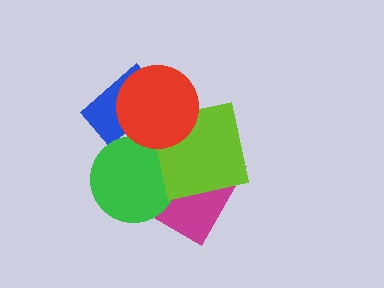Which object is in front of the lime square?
The red circle is in front of the lime square.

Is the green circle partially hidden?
Yes, it is partially covered by another shape.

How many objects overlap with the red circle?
2 objects overlap with the red circle.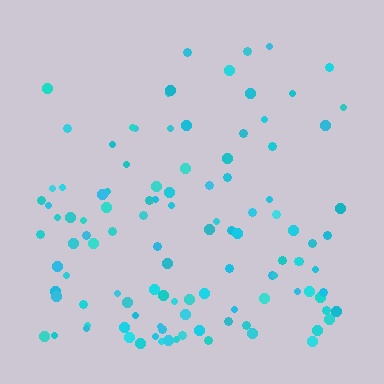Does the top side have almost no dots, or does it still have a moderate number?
Still a moderate number, just noticeably fewer than the bottom.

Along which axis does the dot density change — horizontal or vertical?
Vertical.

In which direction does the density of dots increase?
From top to bottom, with the bottom side densest.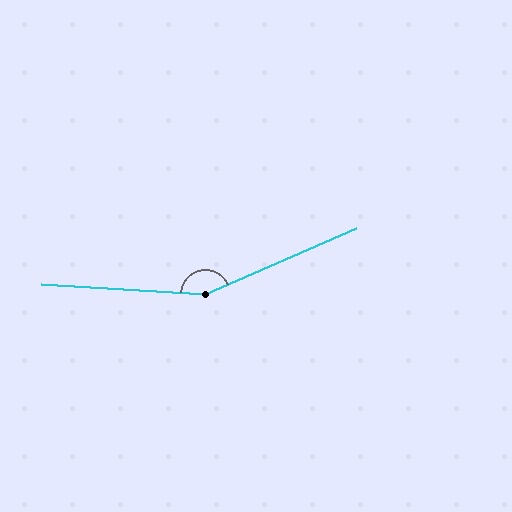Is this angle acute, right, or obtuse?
It is obtuse.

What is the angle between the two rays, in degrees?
Approximately 153 degrees.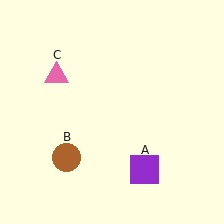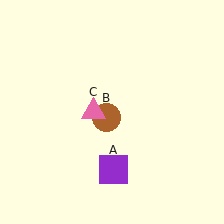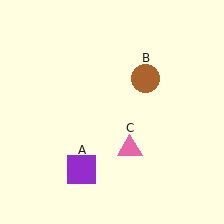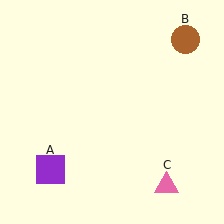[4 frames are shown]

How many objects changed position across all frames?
3 objects changed position: purple square (object A), brown circle (object B), pink triangle (object C).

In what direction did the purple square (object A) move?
The purple square (object A) moved left.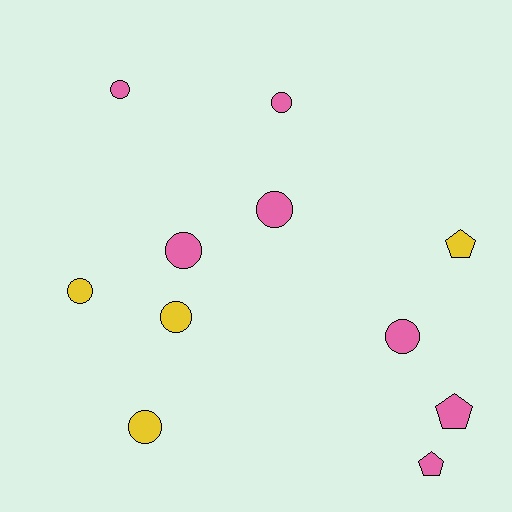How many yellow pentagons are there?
There is 1 yellow pentagon.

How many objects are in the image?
There are 11 objects.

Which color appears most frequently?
Pink, with 7 objects.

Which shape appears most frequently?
Circle, with 8 objects.